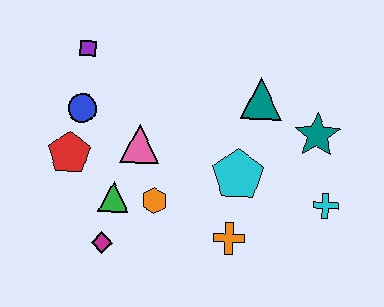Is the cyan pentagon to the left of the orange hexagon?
No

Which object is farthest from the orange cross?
The purple square is farthest from the orange cross.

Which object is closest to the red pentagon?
The blue circle is closest to the red pentagon.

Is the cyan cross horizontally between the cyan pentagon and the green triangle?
No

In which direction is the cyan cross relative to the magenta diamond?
The cyan cross is to the right of the magenta diamond.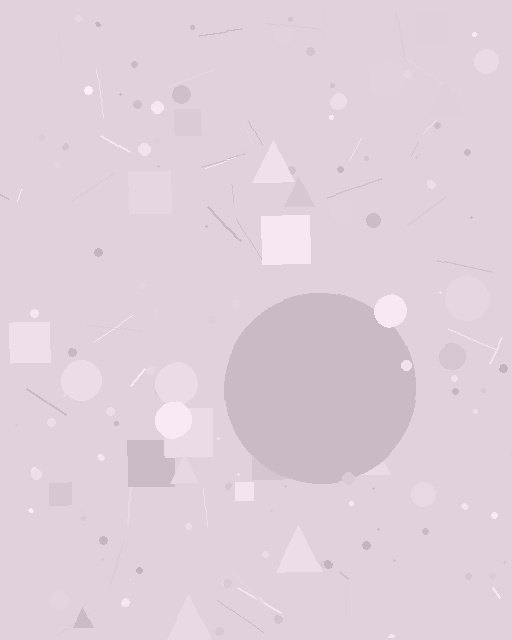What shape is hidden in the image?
A circle is hidden in the image.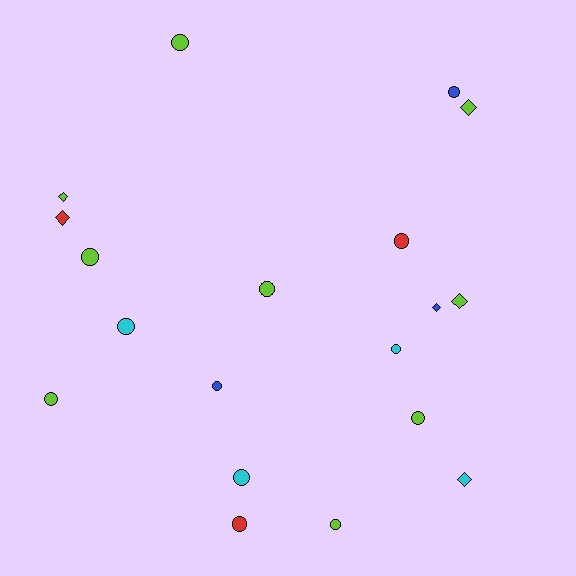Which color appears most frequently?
Lime, with 9 objects.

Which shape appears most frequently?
Circle, with 13 objects.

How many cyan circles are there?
There are 3 cyan circles.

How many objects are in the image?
There are 19 objects.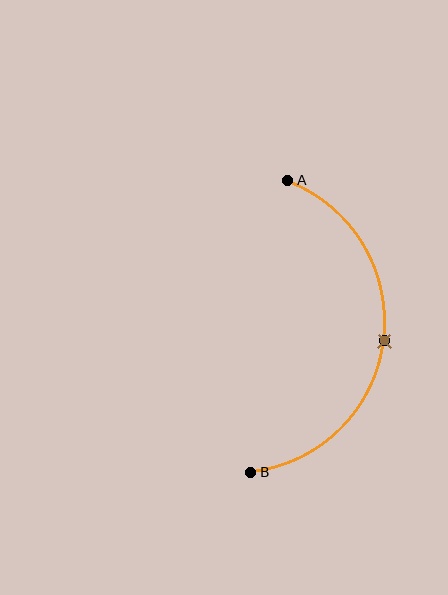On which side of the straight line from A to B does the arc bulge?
The arc bulges to the right of the straight line connecting A and B.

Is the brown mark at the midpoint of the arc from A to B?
Yes. The brown mark lies on the arc at equal arc-length from both A and B — it is the arc midpoint.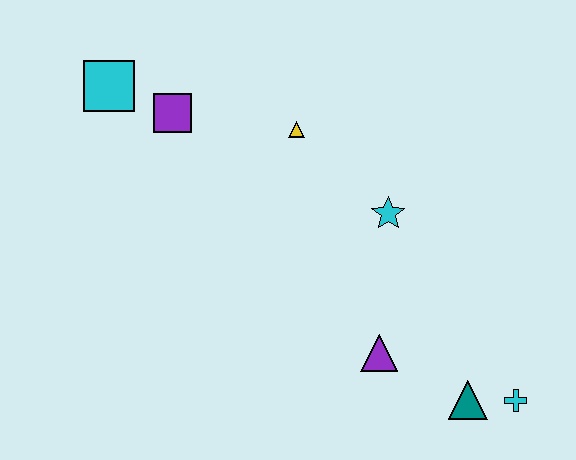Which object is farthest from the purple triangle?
The cyan square is farthest from the purple triangle.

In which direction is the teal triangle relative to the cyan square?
The teal triangle is to the right of the cyan square.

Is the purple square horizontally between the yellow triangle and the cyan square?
Yes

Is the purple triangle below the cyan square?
Yes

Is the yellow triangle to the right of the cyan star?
No